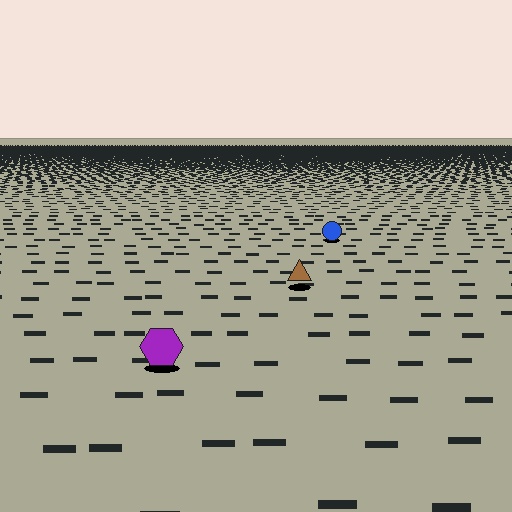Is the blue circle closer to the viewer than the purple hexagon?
No. The purple hexagon is closer — you can tell from the texture gradient: the ground texture is coarser near it.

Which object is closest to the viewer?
The purple hexagon is closest. The texture marks near it are larger and more spread out.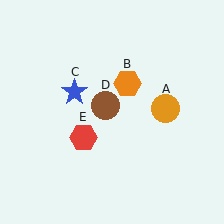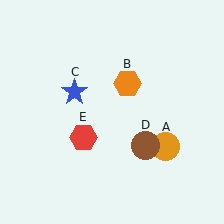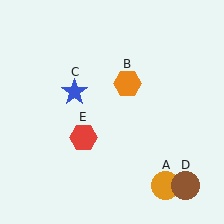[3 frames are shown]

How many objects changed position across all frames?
2 objects changed position: orange circle (object A), brown circle (object D).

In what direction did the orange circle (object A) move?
The orange circle (object A) moved down.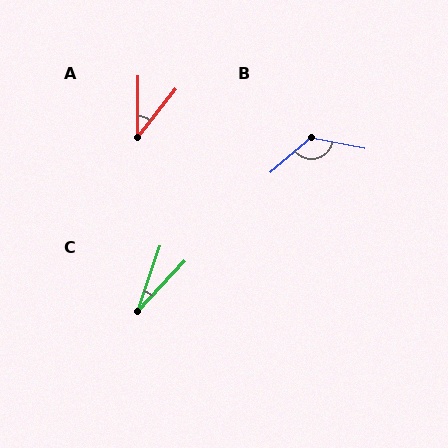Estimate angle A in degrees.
Approximately 38 degrees.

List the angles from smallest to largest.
C (24°), A (38°), B (129°).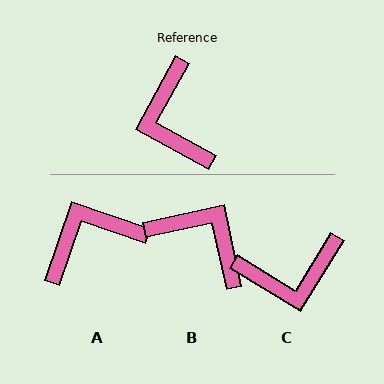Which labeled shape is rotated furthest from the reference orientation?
B, about 139 degrees away.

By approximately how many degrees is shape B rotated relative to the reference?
Approximately 139 degrees clockwise.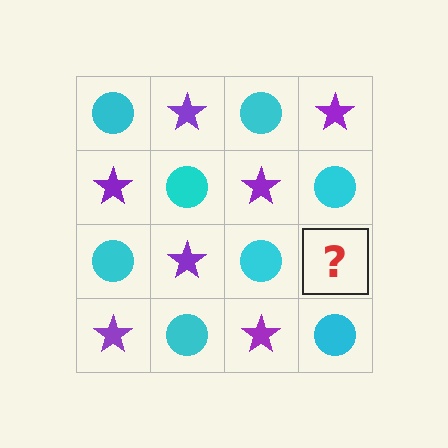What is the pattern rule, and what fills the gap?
The rule is that it alternates cyan circle and purple star in a checkerboard pattern. The gap should be filled with a purple star.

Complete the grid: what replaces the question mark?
The question mark should be replaced with a purple star.